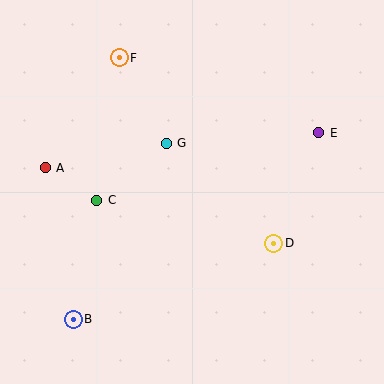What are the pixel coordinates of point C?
Point C is at (97, 200).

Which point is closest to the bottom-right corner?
Point D is closest to the bottom-right corner.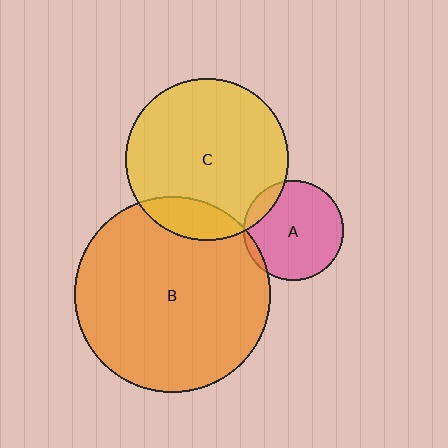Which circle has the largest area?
Circle B (orange).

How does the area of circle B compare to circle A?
Approximately 3.8 times.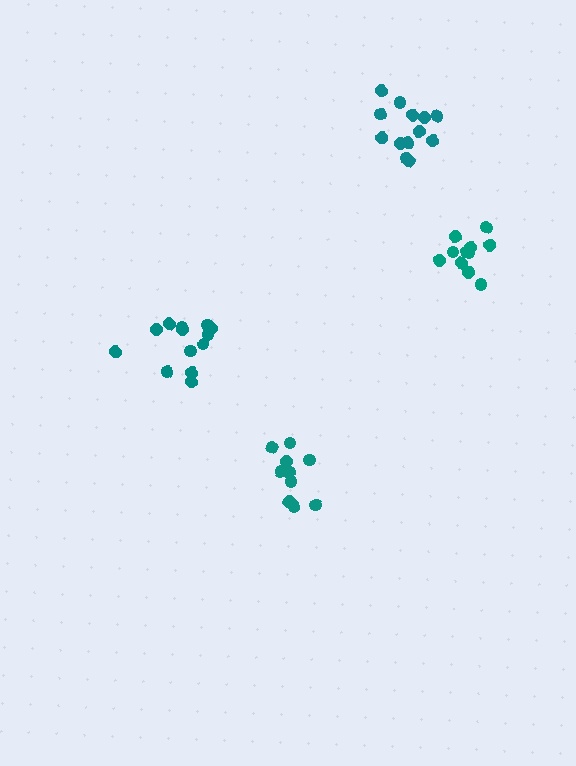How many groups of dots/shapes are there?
There are 4 groups.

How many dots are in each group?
Group 1: 11 dots, Group 2: 13 dots, Group 3: 13 dots, Group 4: 10 dots (47 total).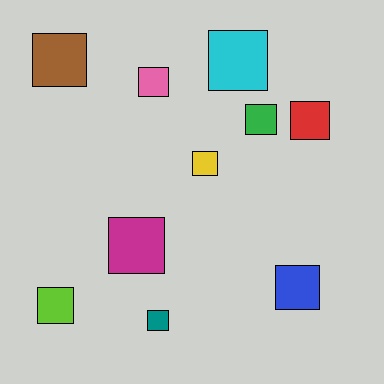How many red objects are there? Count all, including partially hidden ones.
There is 1 red object.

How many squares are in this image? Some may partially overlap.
There are 10 squares.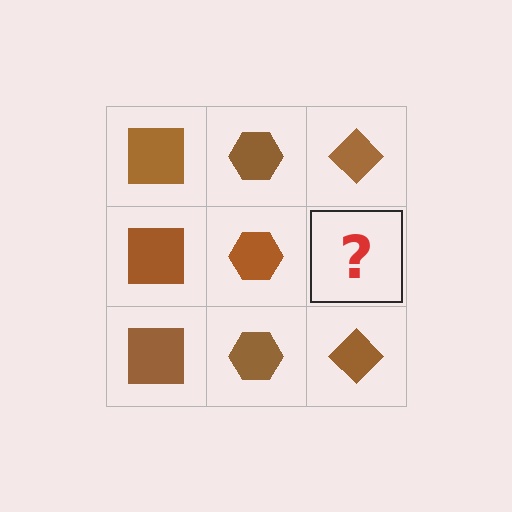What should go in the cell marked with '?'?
The missing cell should contain a brown diamond.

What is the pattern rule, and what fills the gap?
The rule is that each column has a consistent shape. The gap should be filled with a brown diamond.